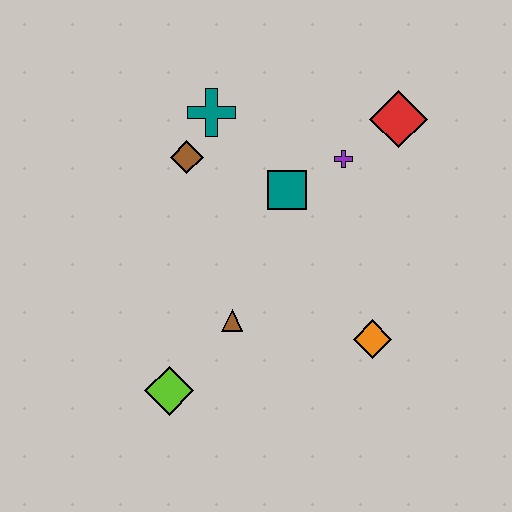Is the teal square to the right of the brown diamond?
Yes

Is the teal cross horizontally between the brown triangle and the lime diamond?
Yes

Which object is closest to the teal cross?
The brown diamond is closest to the teal cross.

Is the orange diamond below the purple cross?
Yes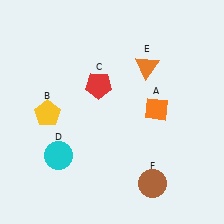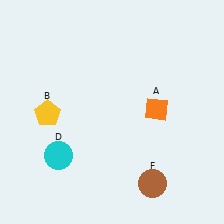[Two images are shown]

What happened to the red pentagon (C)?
The red pentagon (C) was removed in Image 2. It was in the top-left area of Image 1.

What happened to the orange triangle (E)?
The orange triangle (E) was removed in Image 2. It was in the top-right area of Image 1.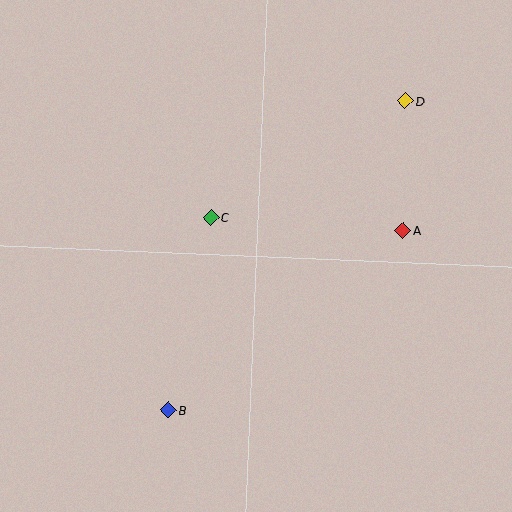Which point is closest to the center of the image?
Point C at (211, 218) is closest to the center.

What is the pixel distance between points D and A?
The distance between D and A is 129 pixels.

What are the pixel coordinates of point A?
Point A is at (403, 230).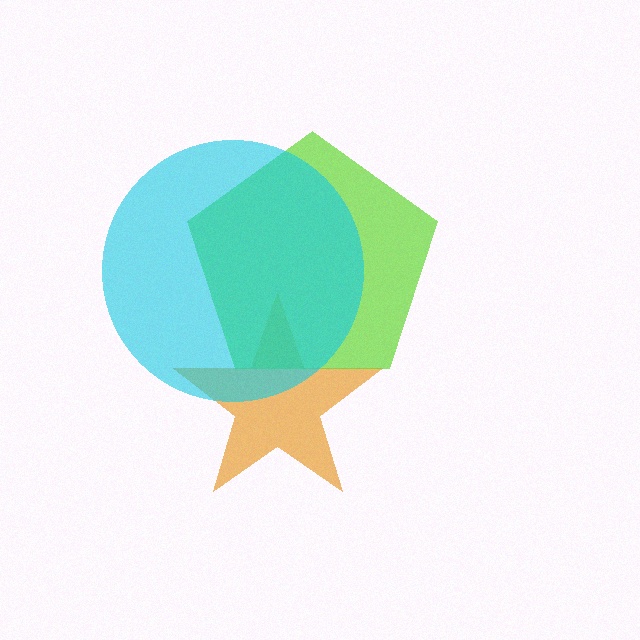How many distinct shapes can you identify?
There are 3 distinct shapes: an orange star, a lime pentagon, a cyan circle.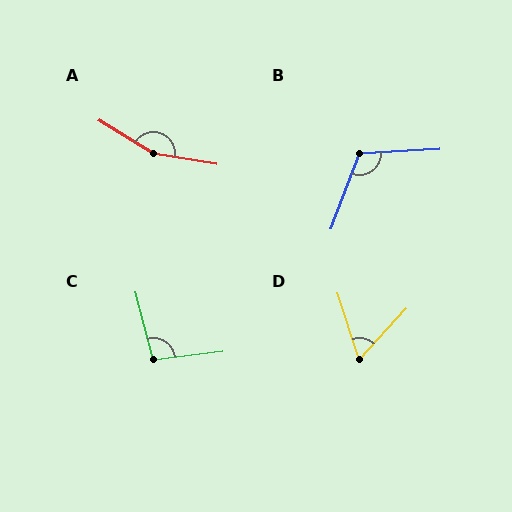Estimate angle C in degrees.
Approximately 98 degrees.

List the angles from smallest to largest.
D (61°), C (98°), B (113°), A (158°).